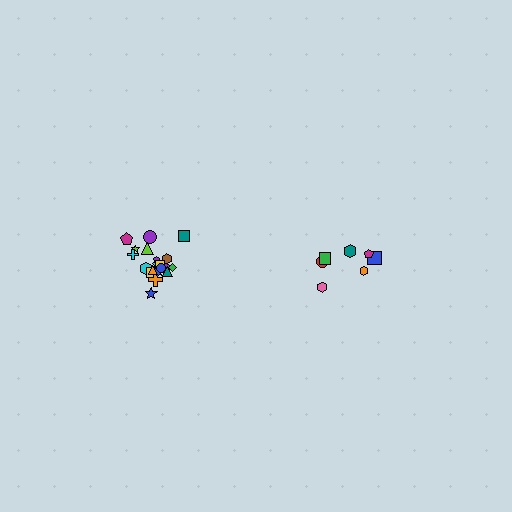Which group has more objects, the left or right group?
The left group.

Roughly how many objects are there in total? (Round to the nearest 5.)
Roughly 30 objects in total.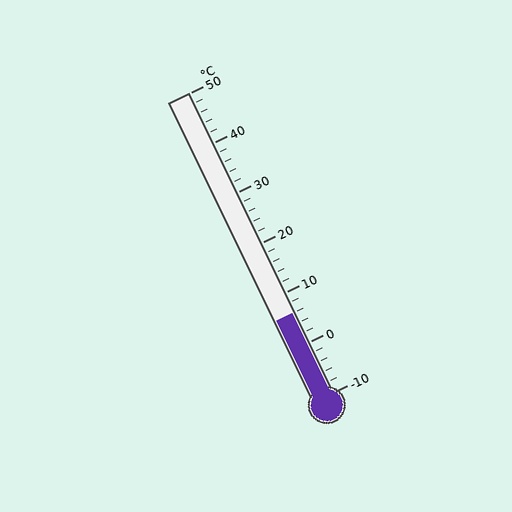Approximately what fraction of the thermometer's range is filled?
The thermometer is filled to approximately 25% of its range.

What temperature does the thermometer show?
The thermometer shows approximately 6°C.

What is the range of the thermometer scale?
The thermometer scale ranges from -10°C to 50°C.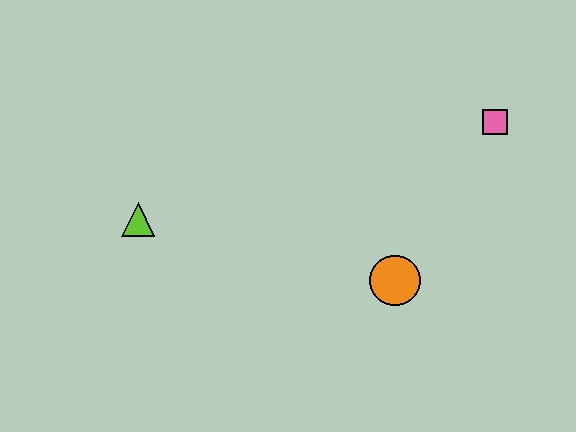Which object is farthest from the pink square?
The lime triangle is farthest from the pink square.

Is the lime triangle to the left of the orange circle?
Yes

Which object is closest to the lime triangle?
The orange circle is closest to the lime triangle.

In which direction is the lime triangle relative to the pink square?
The lime triangle is to the left of the pink square.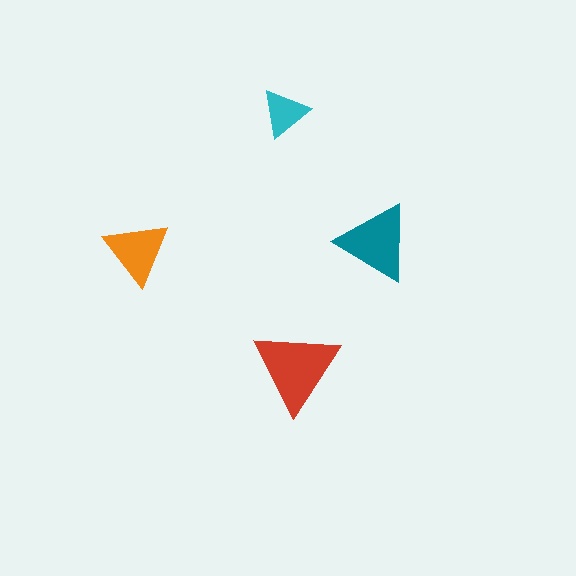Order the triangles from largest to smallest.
the red one, the teal one, the orange one, the cyan one.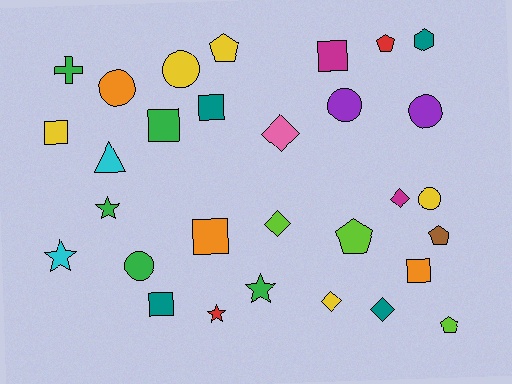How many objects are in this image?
There are 30 objects.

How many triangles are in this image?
There is 1 triangle.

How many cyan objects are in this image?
There are 2 cyan objects.